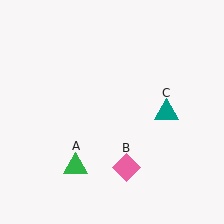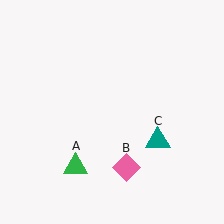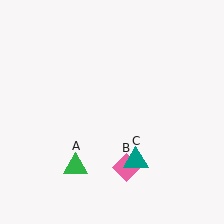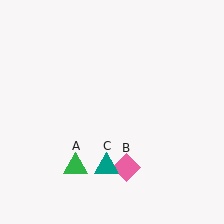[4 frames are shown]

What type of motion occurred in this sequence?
The teal triangle (object C) rotated clockwise around the center of the scene.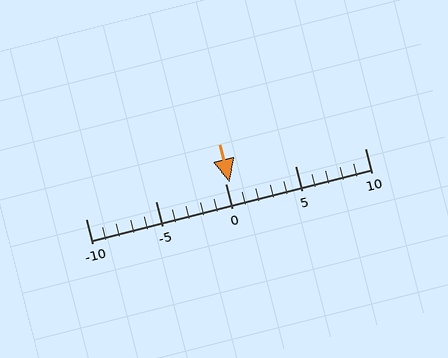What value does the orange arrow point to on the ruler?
The orange arrow points to approximately 0.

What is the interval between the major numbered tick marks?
The major tick marks are spaced 5 units apart.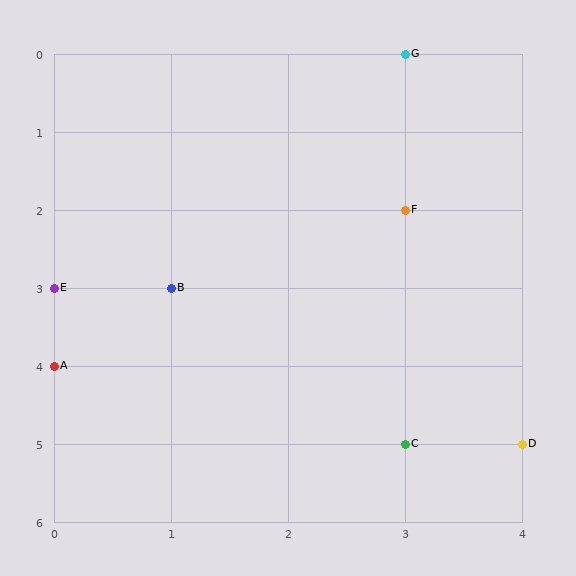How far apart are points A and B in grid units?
Points A and B are 1 column and 1 row apart (about 1.4 grid units diagonally).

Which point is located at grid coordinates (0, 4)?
Point A is at (0, 4).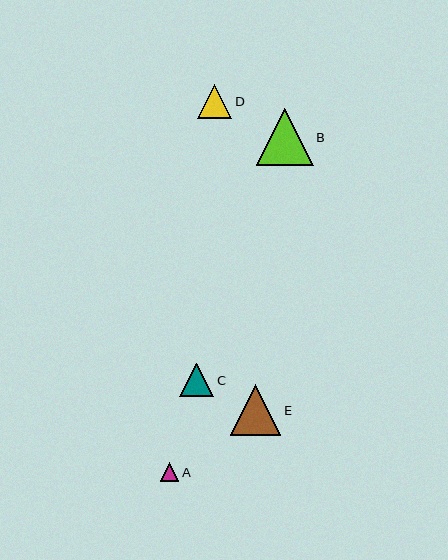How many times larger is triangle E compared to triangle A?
Triangle E is approximately 2.7 times the size of triangle A.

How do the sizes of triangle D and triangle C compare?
Triangle D and triangle C are approximately the same size.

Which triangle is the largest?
Triangle B is the largest with a size of approximately 57 pixels.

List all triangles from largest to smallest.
From largest to smallest: B, E, D, C, A.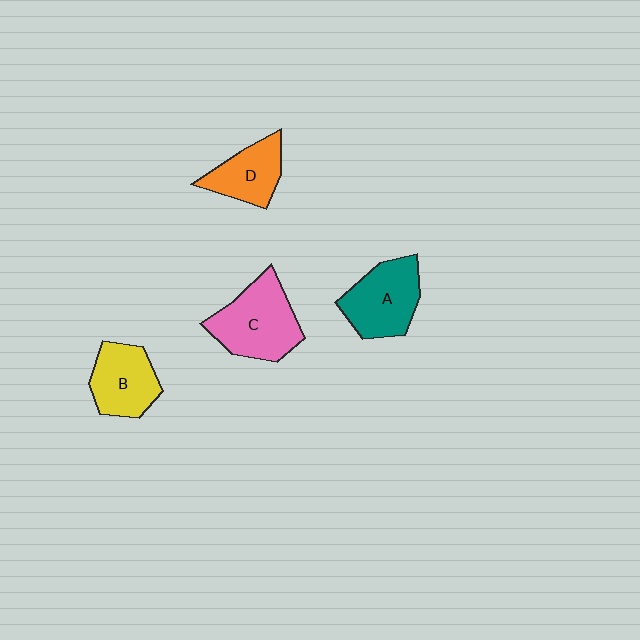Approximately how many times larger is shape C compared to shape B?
Approximately 1.3 times.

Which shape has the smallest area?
Shape D (orange).